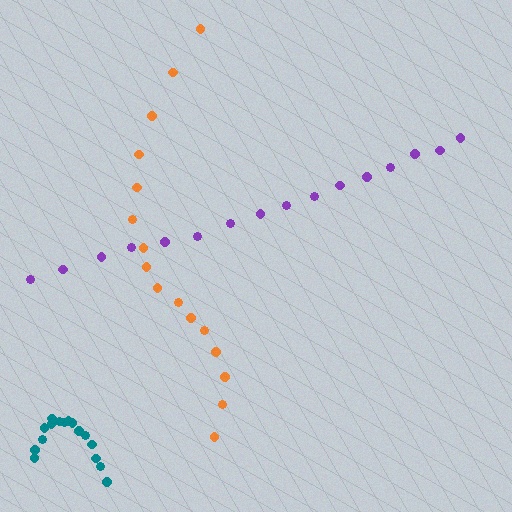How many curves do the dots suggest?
There are 3 distinct paths.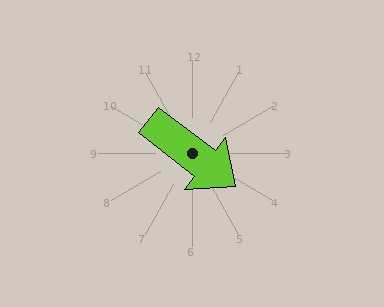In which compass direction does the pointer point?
Southeast.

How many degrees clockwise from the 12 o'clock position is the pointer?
Approximately 128 degrees.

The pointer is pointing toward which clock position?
Roughly 4 o'clock.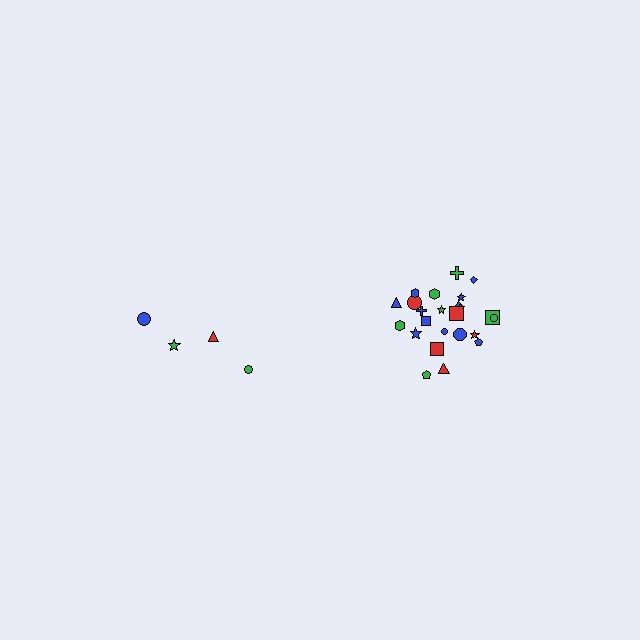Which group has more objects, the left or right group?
The right group.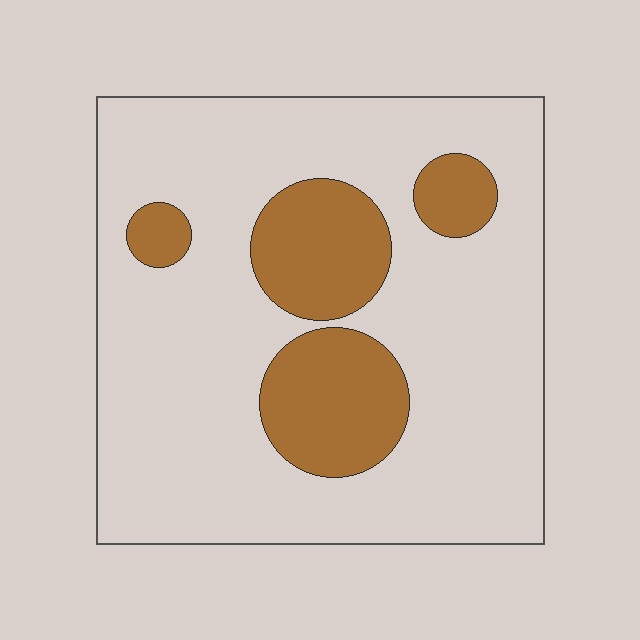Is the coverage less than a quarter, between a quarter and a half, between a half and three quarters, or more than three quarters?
Less than a quarter.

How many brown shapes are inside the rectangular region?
4.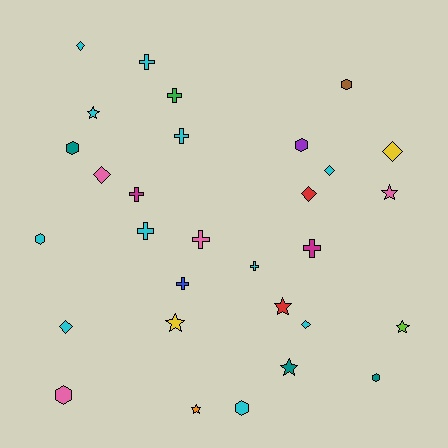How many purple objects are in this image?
There is 1 purple object.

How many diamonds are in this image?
There are 7 diamonds.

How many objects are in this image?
There are 30 objects.